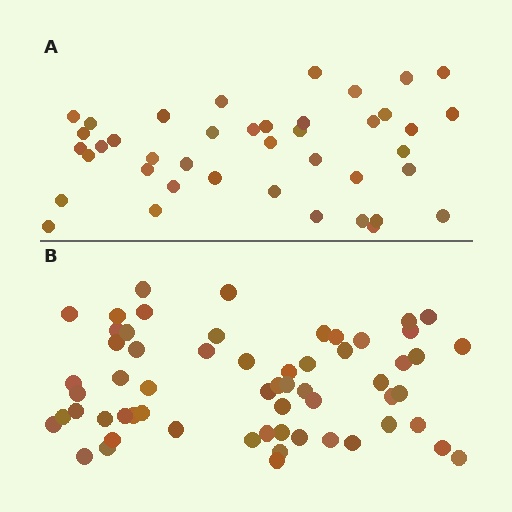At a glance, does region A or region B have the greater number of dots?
Region B (the bottom region) has more dots.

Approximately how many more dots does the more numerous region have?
Region B has approximately 20 more dots than region A.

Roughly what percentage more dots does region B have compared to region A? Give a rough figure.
About 45% more.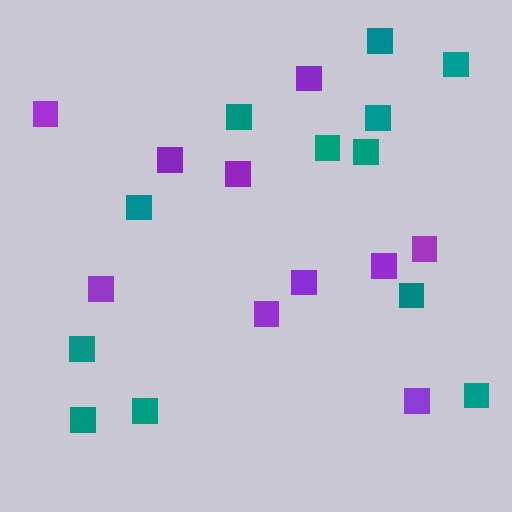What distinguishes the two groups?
There are 2 groups: one group of teal squares (12) and one group of purple squares (10).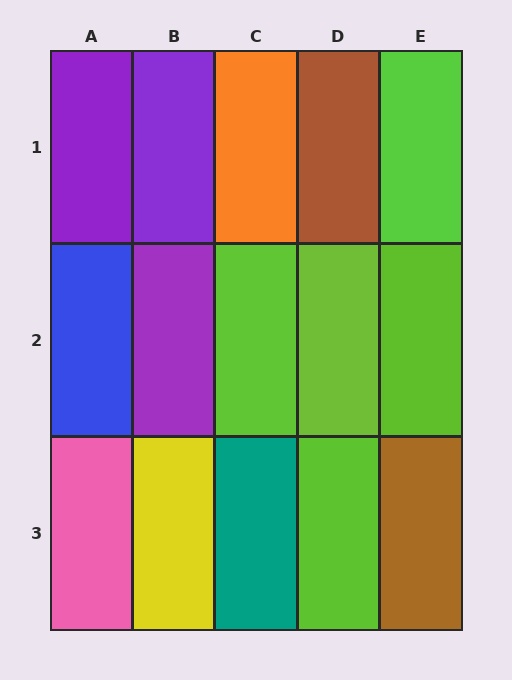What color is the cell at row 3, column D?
Lime.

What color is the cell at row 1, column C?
Orange.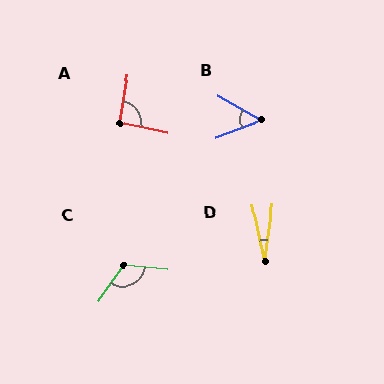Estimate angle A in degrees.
Approximately 92 degrees.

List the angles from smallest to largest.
D (21°), B (50°), A (92°), C (120°).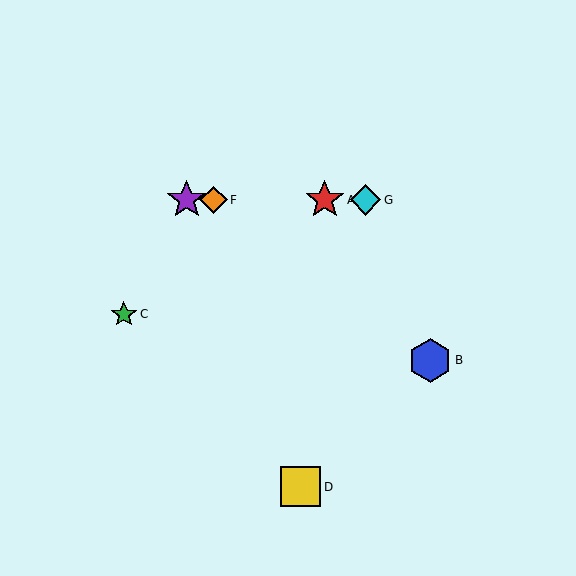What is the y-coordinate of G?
Object G is at y≈200.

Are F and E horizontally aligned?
Yes, both are at y≈200.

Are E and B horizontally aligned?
No, E is at y≈200 and B is at y≈360.